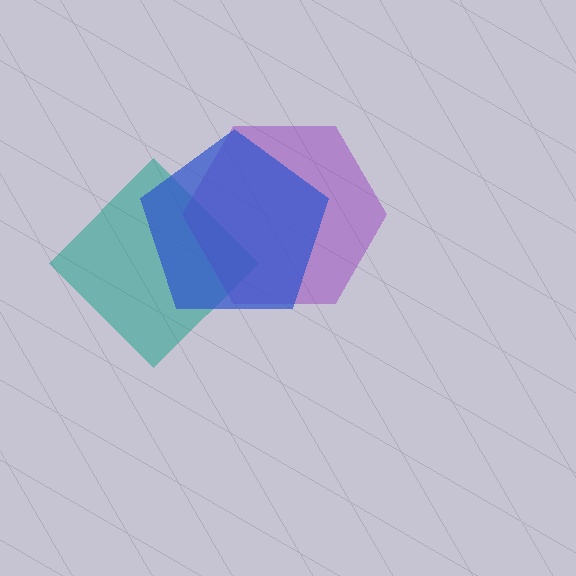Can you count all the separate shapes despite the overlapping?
Yes, there are 3 separate shapes.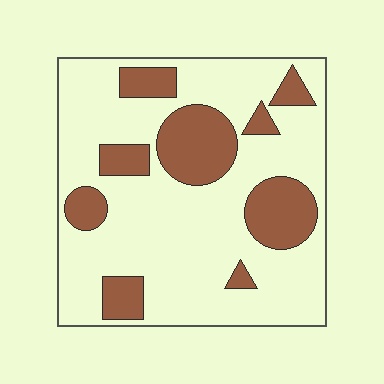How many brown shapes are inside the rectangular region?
9.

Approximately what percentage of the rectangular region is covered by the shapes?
Approximately 25%.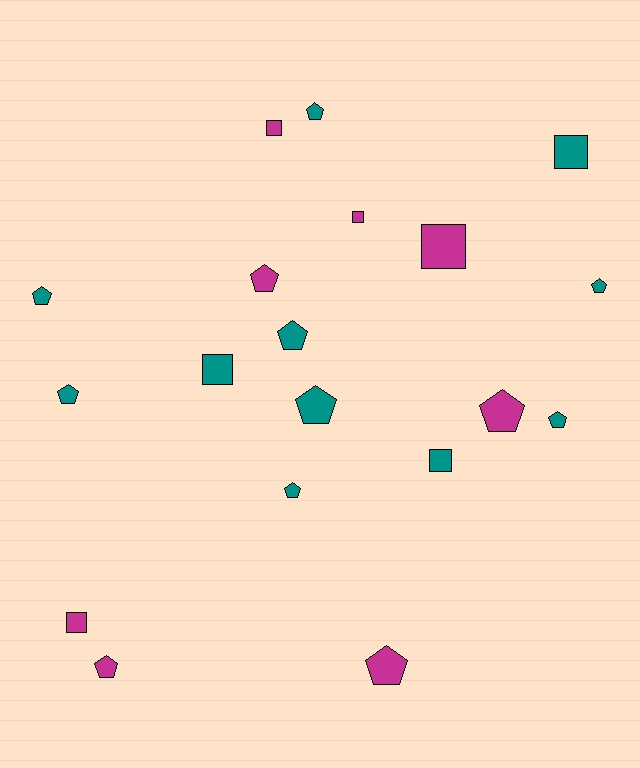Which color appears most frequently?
Teal, with 11 objects.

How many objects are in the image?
There are 19 objects.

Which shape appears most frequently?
Pentagon, with 12 objects.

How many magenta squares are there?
There are 4 magenta squares.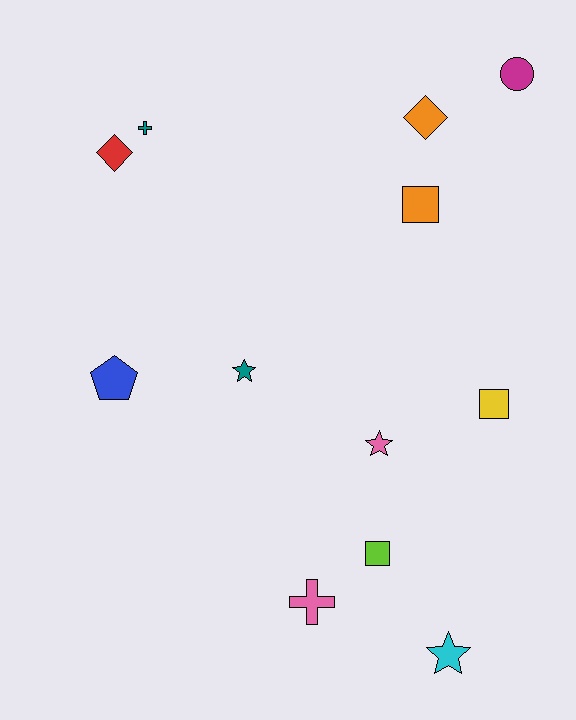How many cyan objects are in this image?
There is 1 cyan object.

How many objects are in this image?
There are 12 objects.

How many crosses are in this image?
There are 2 crosses.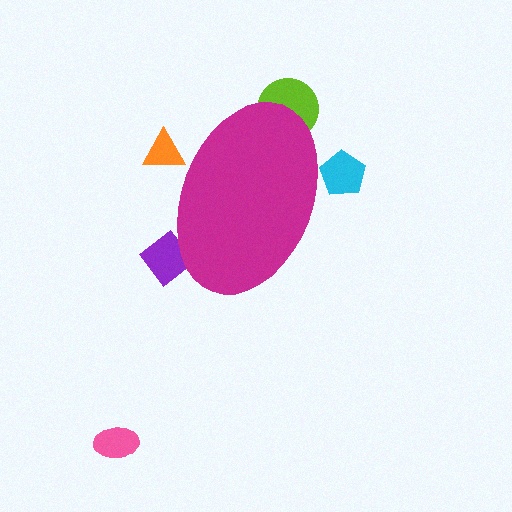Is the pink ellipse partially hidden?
No, the pink ellipse is fully visible.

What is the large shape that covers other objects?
A magenta ellipse.